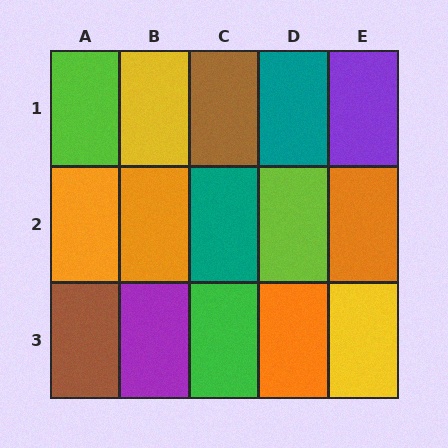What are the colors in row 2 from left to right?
Orange, orange, teal, lime, orange.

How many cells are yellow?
2 cells are yellow.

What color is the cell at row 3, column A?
Brown.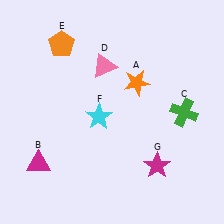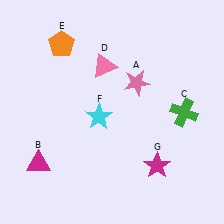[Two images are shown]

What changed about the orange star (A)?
In Image 1, A is orange. In Image 2, it changed to pink.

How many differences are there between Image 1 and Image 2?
There is 1 difference between the two images.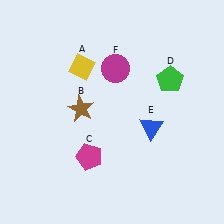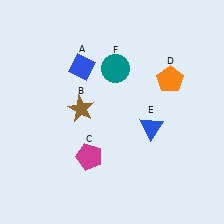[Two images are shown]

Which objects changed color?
A changed from yellow to blue. D changed from green to orange. F changed from magenta to teal.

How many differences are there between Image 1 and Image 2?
There are 3 differences between the two images.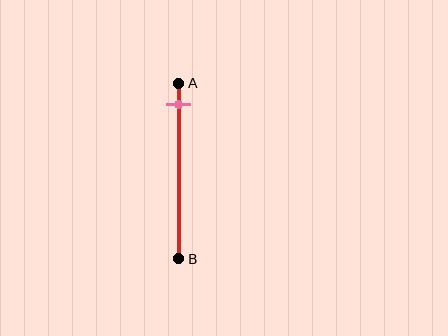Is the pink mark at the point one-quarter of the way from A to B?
No, the mark is at about 10% from A, not at the 25% one-quarter point.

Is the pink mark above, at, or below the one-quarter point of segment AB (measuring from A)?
The pink mark is above the one-quarter point of segment AB.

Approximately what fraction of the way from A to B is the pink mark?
The pink mark is approximately 10% of the way from A to B.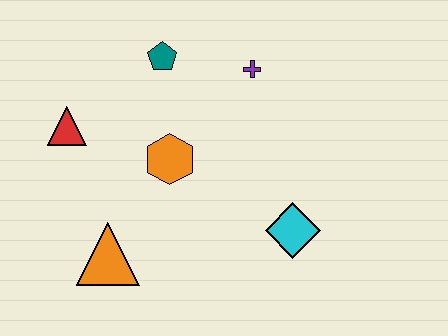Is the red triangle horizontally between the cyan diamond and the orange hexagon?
No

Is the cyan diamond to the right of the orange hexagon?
Yes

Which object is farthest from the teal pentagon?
The cyan diamond is farthest from the teal pentagon.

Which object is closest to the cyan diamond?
The orange hexagon is closest to the cyan diamond.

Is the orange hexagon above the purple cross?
No